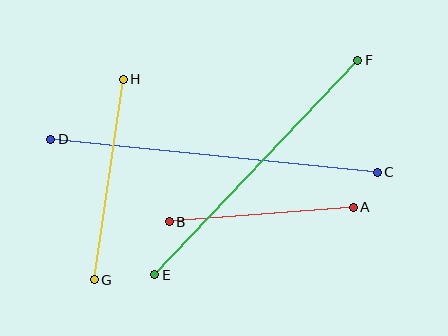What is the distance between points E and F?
The distance is approximately 295 pixels.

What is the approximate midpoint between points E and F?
The midpoint is at approximately (256, 167) pixels.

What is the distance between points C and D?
The distance is approximately 328 pixels.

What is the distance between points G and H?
The distance is approximately 203 pixels.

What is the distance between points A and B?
The distance is approximately 184 pixels.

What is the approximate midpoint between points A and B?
The midpoint is at approximately (261, 214) pixels.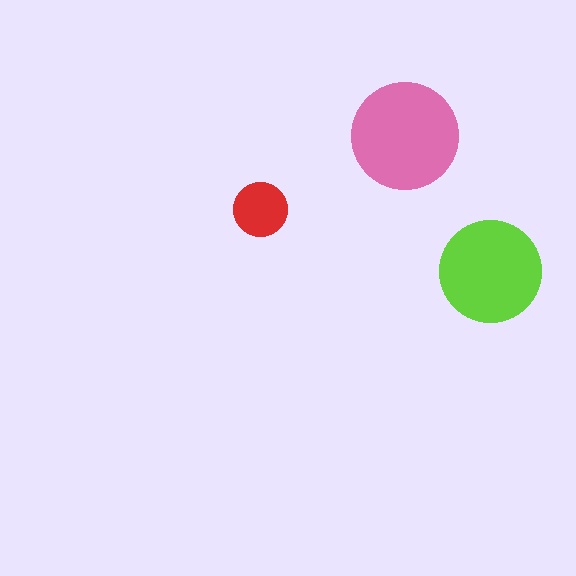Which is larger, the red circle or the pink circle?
The pink one.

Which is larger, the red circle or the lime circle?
The lime one.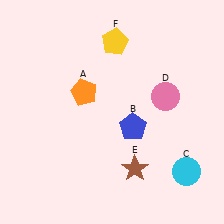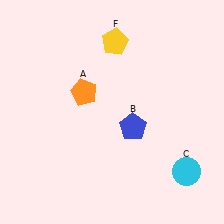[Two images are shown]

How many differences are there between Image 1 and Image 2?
There are 2 differences between the two images.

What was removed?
The pink circle (D), the brown star (E) were removed in Image 2.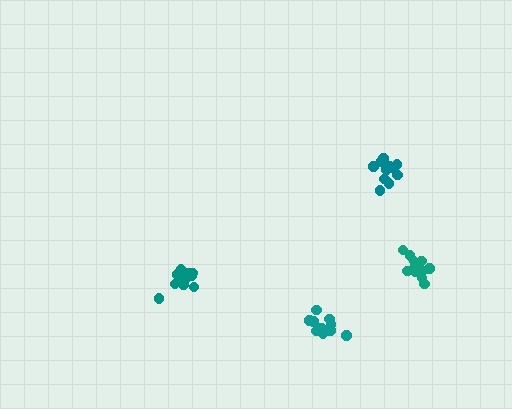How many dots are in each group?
Group 1: 15 dots, Group 2: 12 dots, Group 3: 13 dots, Group 4: 12 dots (52 total).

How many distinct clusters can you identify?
There are 4 distinct clusters.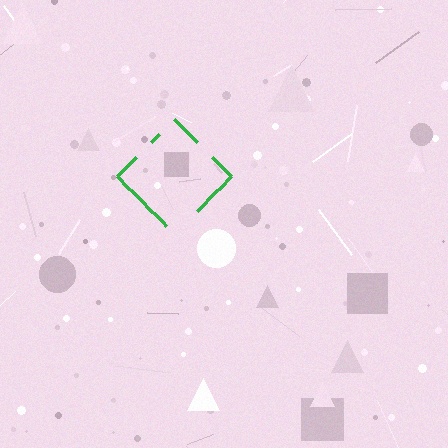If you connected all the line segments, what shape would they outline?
They would outline a diamond.